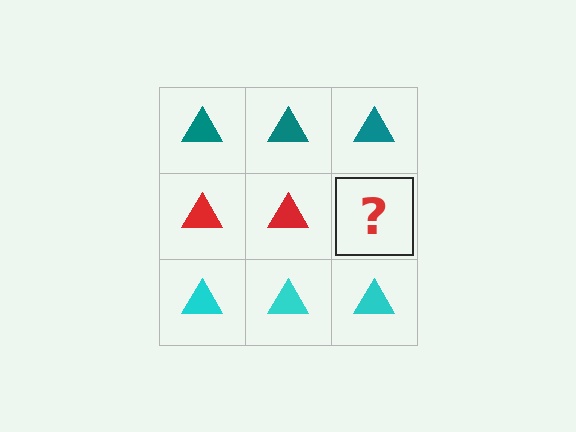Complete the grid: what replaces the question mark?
The question mark should be replaced with a red triangle.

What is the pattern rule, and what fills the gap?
The rule is that each row has a consistent color. The gap should be filled with a red triangle.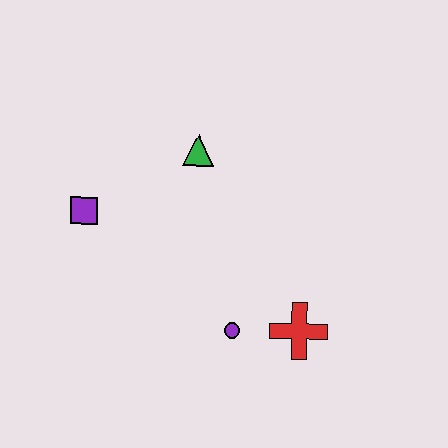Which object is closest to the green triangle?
The purple square is closest to the green triangle.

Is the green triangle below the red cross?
No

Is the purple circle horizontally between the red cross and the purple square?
Yes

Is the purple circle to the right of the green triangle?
Yes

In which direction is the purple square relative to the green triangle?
The purple square is to the left of the green triangle.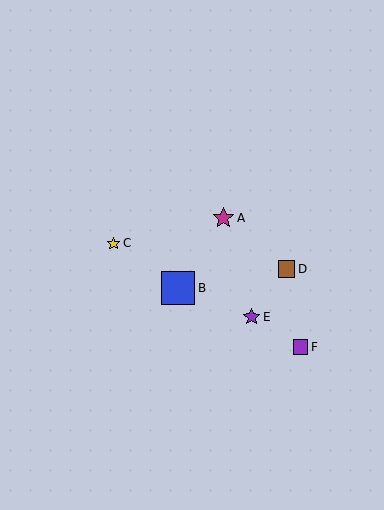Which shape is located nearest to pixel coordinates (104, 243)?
The yellow star (labeled C) at (113, 243) is nearest to that location.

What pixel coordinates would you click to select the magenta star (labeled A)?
Click at (223, 218) to select the magenta star A.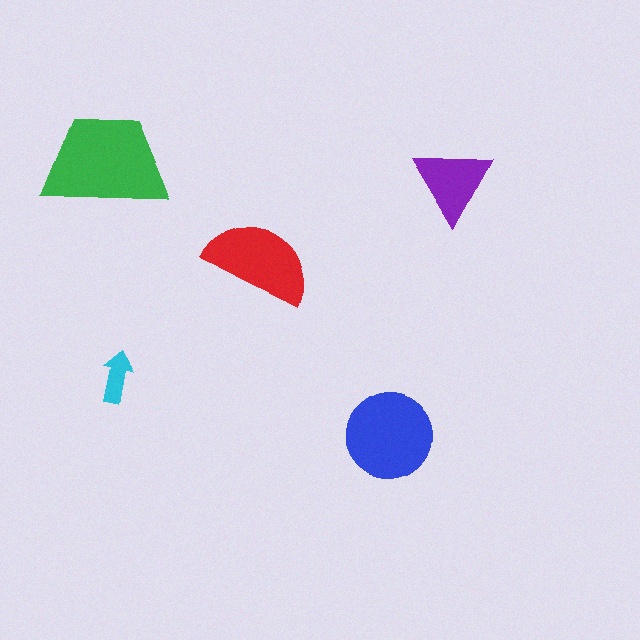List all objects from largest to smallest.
The green trapezoid, the blue circle, the red semicircle, the purple triangle, the cyan arrow.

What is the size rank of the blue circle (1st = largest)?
2nd.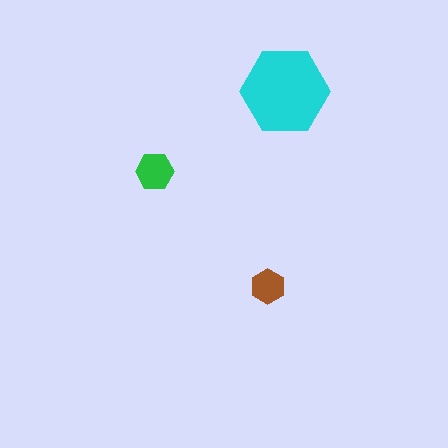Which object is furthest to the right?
The cyan hexagon is rightmost.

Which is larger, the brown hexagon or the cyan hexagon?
The cyan one.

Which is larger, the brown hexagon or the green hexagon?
The green one.